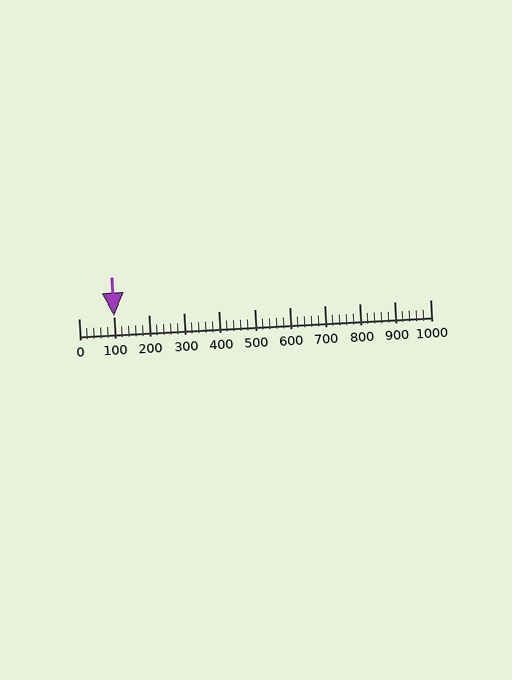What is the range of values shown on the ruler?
The ruler shows values from 0 to 1000.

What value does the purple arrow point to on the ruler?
The purple arrow points to approximately 100.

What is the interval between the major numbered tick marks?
The major tick marks are spaced 100 units apart.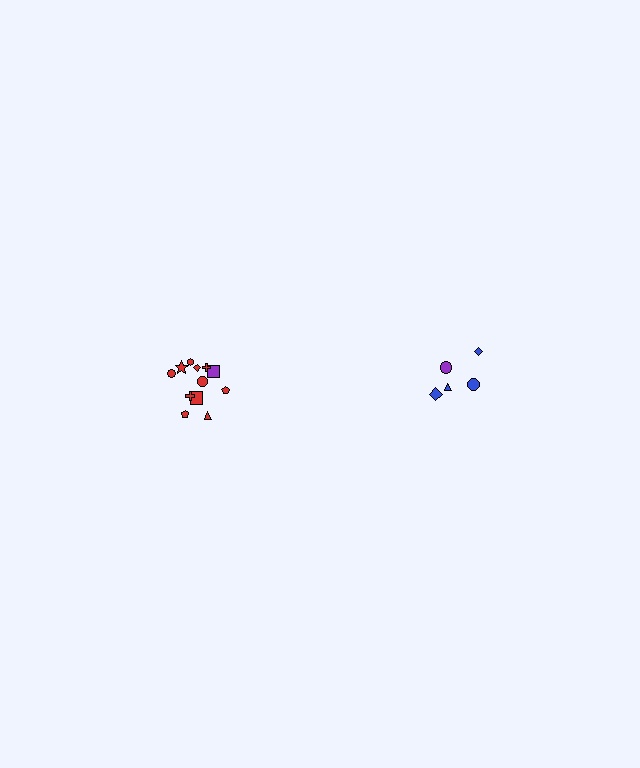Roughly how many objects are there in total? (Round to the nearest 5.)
Roughly 15 objects in total.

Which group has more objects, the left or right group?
The left group.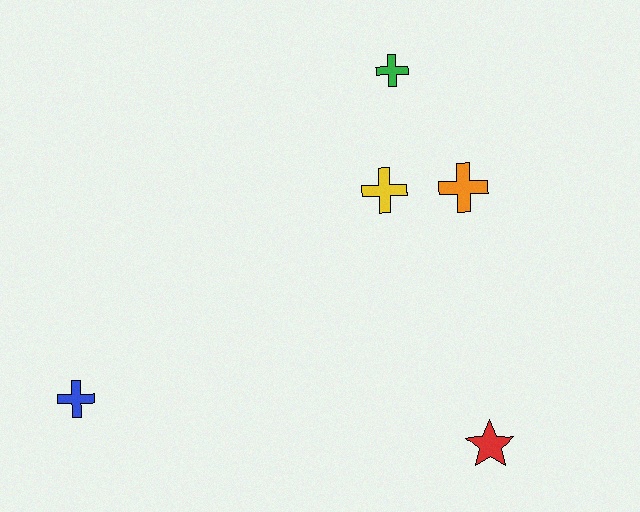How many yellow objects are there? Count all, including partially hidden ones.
There is 1 yellow object.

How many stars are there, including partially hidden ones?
There is 1 star.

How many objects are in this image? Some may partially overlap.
There are 5 objects.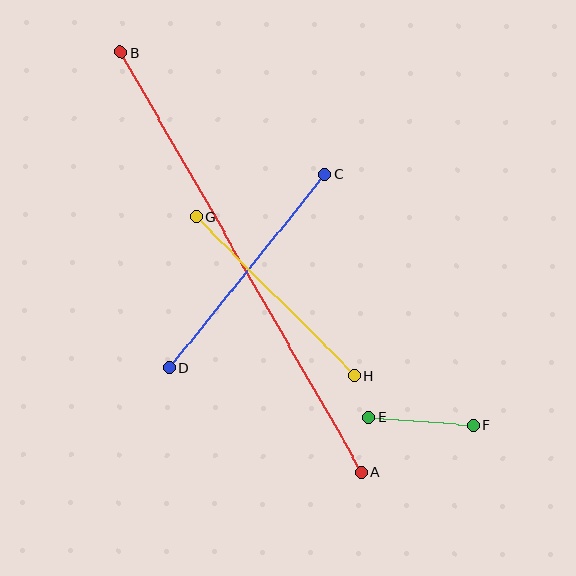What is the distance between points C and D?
The distance is approximately 248 pixels.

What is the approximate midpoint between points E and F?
The midpoint is at approximately (421, 421) pixels.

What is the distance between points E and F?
The distance is approximately 105 pixels.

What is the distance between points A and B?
The distance is approximately 484 pixels.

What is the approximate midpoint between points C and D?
The midpoint is at approximately (247, 271) pixels.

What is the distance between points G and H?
The distance is approximately 224 pixels.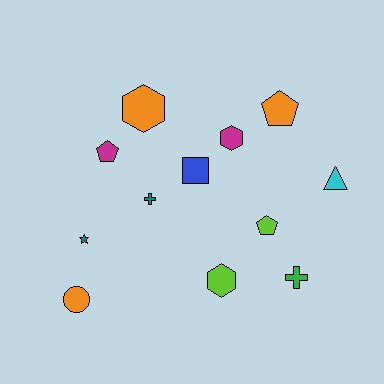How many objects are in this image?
There are 12 objects.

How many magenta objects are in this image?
There are 2 magenta objects.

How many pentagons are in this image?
There are 3 pentagons.